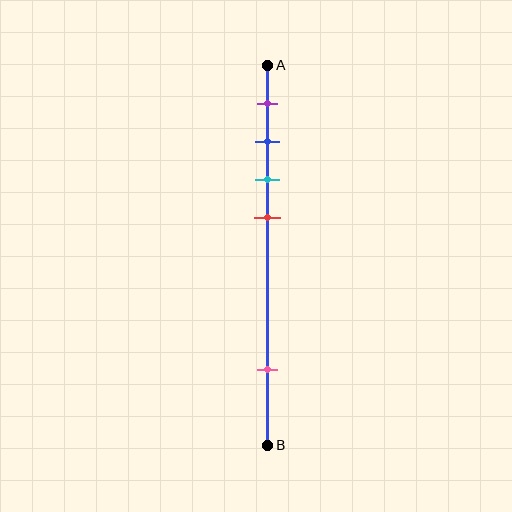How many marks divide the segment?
There are 5 marks dividing the segment.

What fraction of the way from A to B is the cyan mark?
The cyan mark is approximately 30% (0.3) of the way from A to B.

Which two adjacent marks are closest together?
The blue and cyan marks are the closest adjacent pair.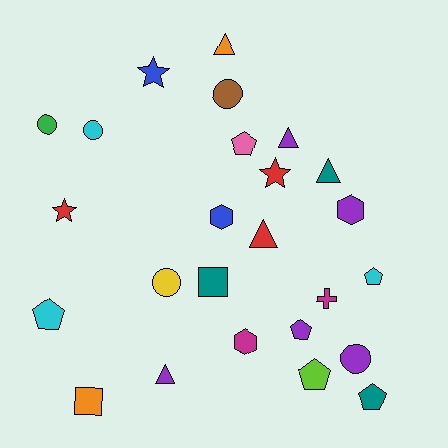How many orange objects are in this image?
There are 2 orange objects.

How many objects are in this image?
There are 25 objects.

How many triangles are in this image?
There are 5 triangles.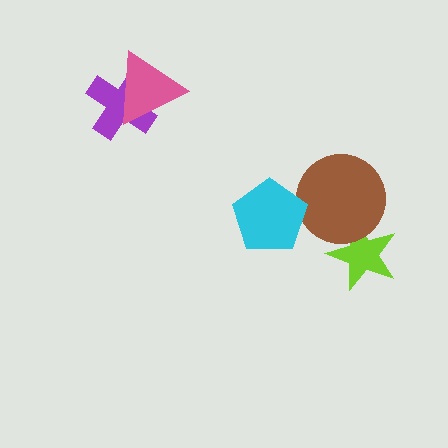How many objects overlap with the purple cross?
1 object overlaps with the purple cross.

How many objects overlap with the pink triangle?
1 object overlaps with the pink triangle.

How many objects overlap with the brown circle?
2 objects overlap with the brown circle.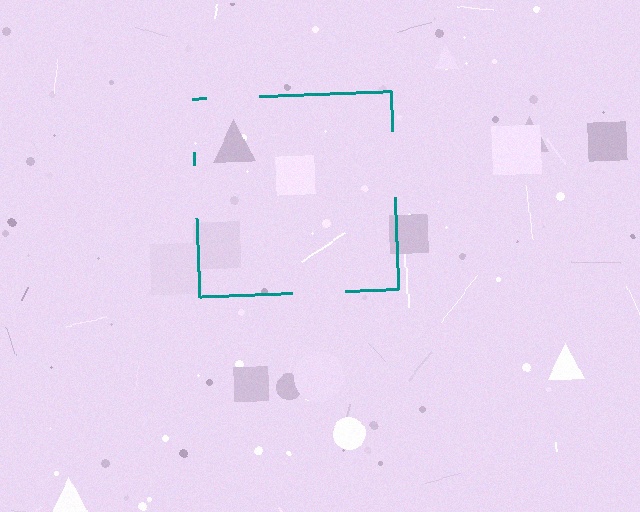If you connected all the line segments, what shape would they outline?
They would outline a square.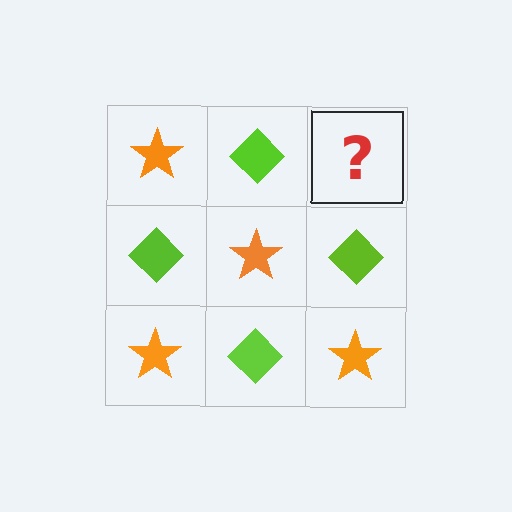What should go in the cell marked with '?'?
The missing cell should contain an orange star.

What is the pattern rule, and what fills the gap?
The rule is that it alternates orange star and lime diamond in a checkerboard pattern. The gap should be filled with an orange star.